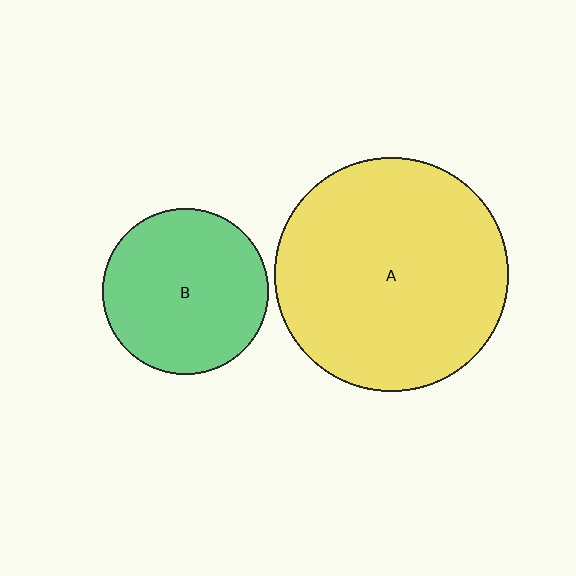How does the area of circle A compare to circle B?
Approximately 2.0 times.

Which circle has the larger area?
Circle A (yellow).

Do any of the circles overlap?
No, none of the circles overlap.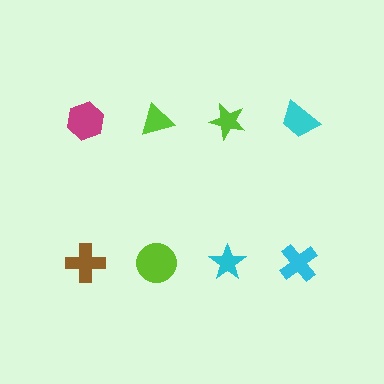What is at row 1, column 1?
A magenta hexagon.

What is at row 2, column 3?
A cyan star.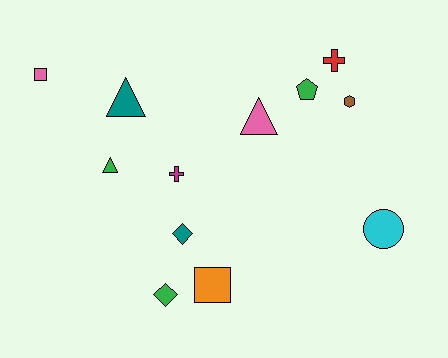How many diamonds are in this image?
There are 2 diamonds.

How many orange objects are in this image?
There is 1 orange object.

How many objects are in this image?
There are 12 objects.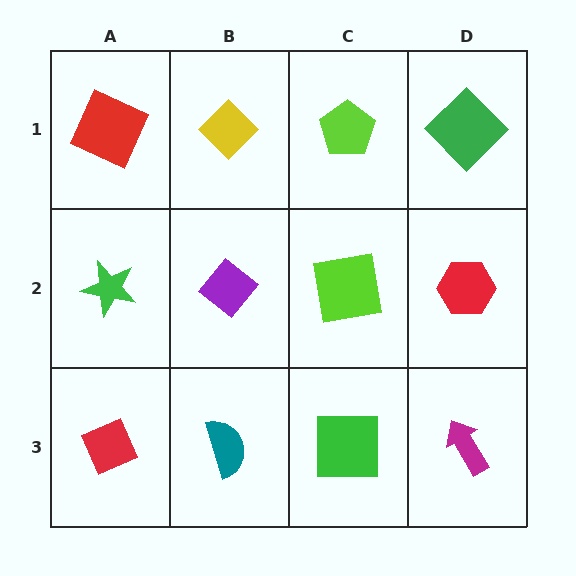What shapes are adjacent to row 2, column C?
A lime pentagon (row 1, column C), a green square (row 3, column C), a purple diamond (row 2, column B), a red hexagon (row 2, column D).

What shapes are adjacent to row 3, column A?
A green star (row 2, column A), a teal semicircle (row 3, column B).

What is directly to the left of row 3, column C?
A teal semicircle.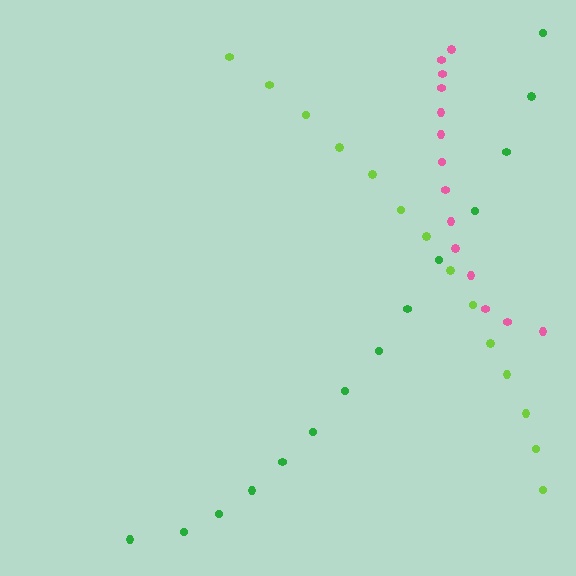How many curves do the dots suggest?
There are 3 distinct paths.